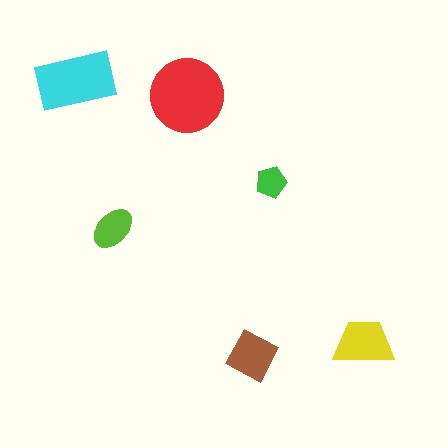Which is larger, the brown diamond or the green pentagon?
The brown diamond.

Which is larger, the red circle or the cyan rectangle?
The red circle.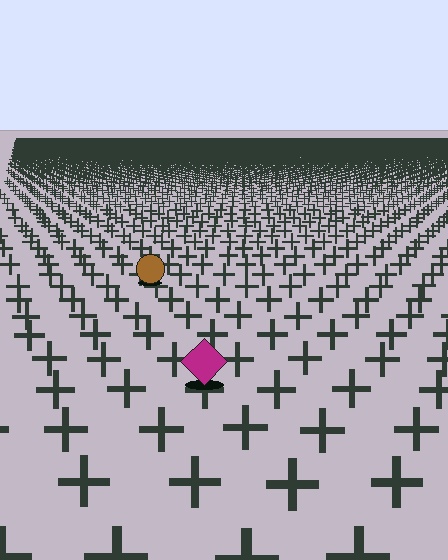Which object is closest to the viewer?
The magenta diamond is closest. The texture marks near it are larger and more spread out.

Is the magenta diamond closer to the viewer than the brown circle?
Yes. The magenta diamond is closer — you can tell from the texture gradient: the ground texture is coarser near it.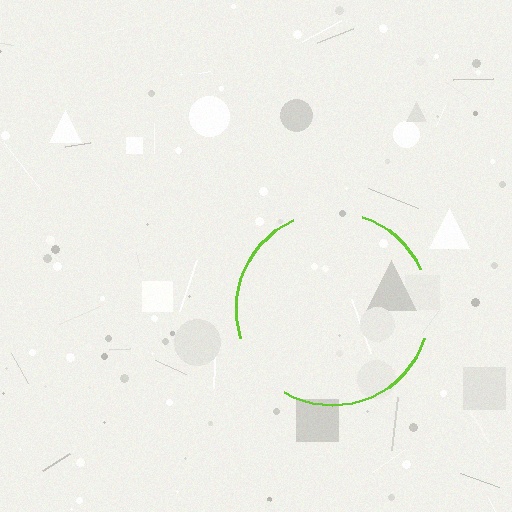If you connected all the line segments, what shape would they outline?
They would outline a circle.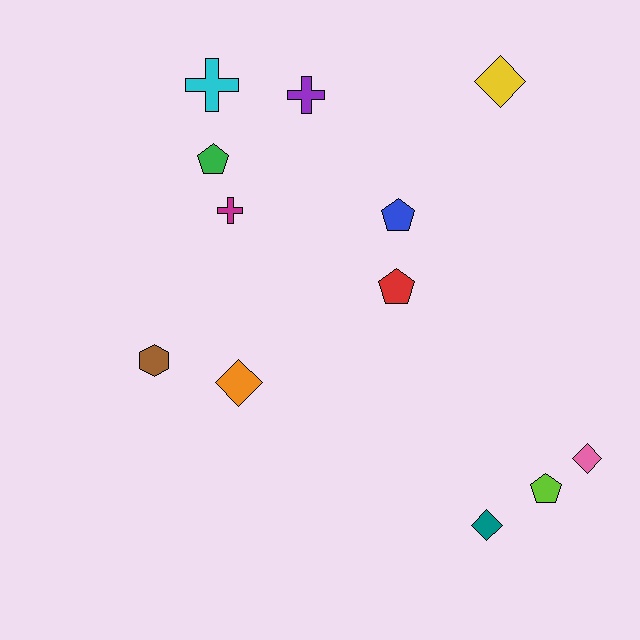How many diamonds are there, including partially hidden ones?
There are 4 diamonds.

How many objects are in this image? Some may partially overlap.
There are 12 objects.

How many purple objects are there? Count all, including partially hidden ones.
There is 1 purple object.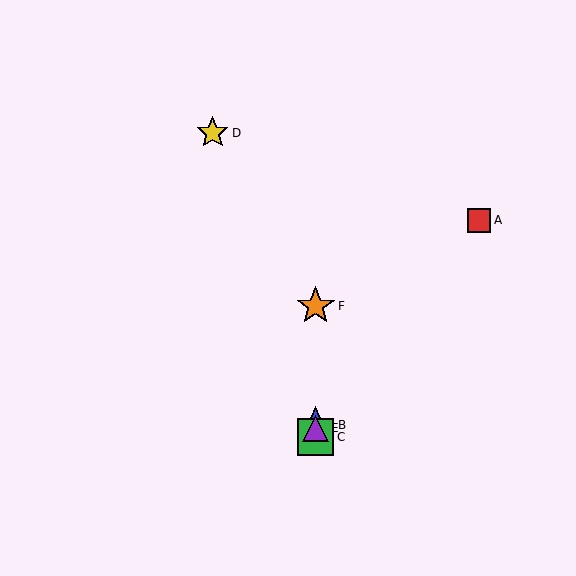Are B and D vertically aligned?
No, B is at x≈316 and D is at x≈213.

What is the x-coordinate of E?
Object E is at x≈316.